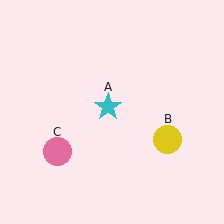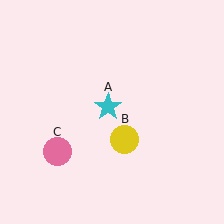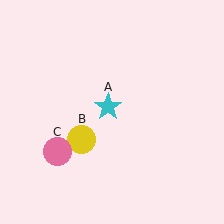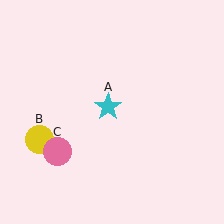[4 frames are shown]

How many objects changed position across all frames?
1 object changed position: yellow circle (object B).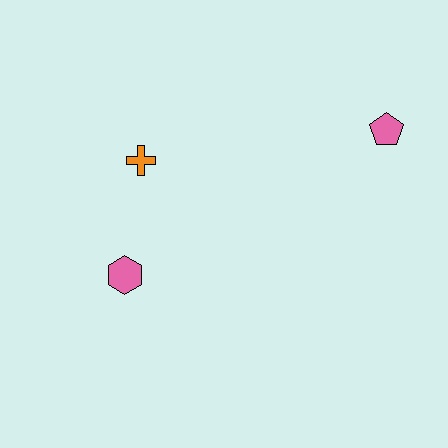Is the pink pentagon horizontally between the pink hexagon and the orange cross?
No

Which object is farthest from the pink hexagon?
The pink pentagon is farthest from the pink hexagon.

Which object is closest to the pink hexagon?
The orange cross is closest to the pink hexagon.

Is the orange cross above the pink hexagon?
Yes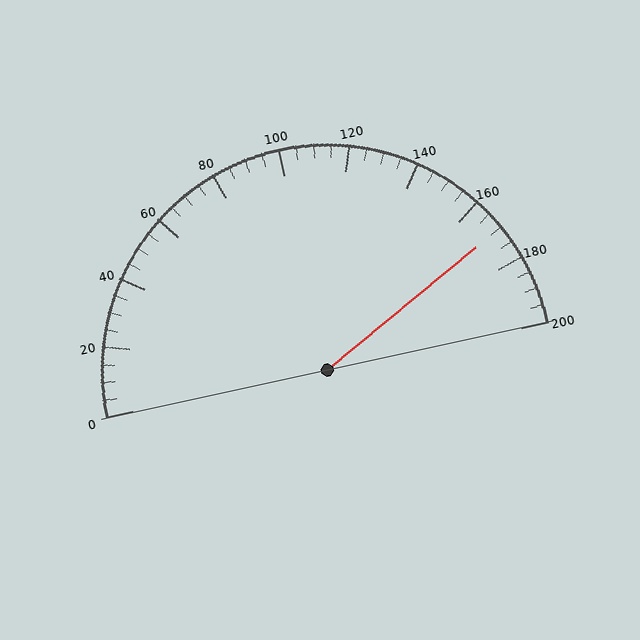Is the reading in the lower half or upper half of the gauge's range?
The reading is in the upper half of the range (0 to 200).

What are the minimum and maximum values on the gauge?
The gauge ranges from 0 to 200.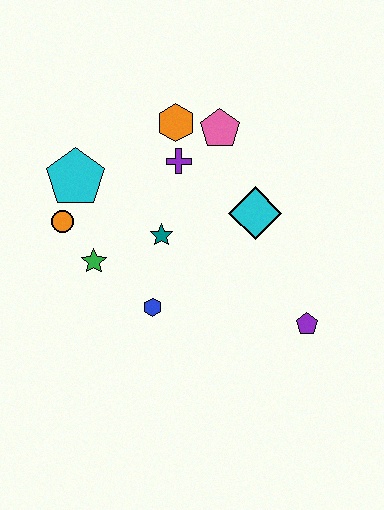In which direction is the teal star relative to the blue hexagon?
The teal star is above the blue hexagon.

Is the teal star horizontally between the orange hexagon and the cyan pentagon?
Yes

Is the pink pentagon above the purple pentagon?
Yes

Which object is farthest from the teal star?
The purple pentagon is farthest from the teal star.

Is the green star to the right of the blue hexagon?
No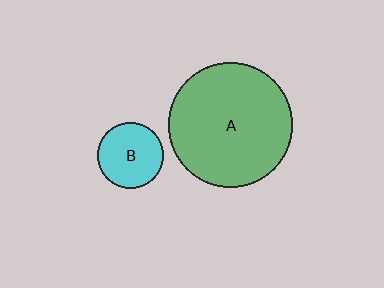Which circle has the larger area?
Circle A (green).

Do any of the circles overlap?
No, none of the circles overlap.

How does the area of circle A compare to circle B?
Approximately 3.6 times.